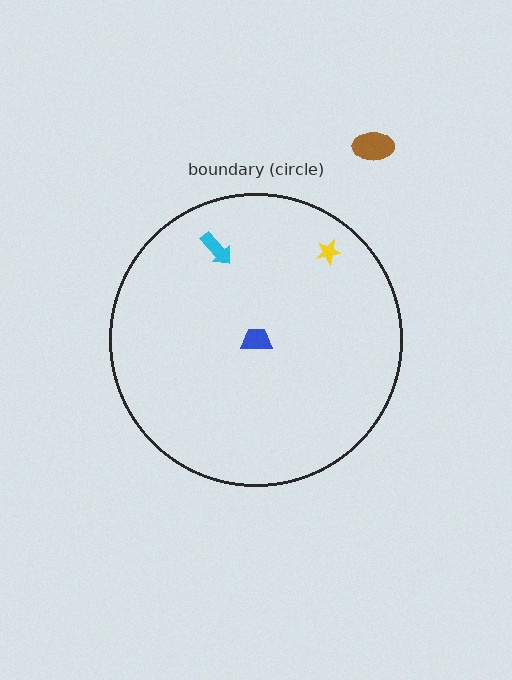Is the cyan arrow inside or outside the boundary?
Inside.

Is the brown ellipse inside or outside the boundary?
Outside.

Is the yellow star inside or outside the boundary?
Inside.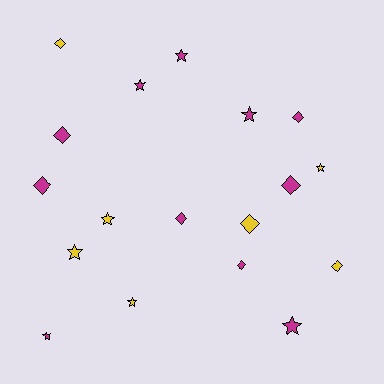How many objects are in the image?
There are 18 objects.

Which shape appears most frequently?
Star, with 9 objects.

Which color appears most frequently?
Magenta, with 11 objects.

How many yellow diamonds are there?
There are 3 yellow diamonds.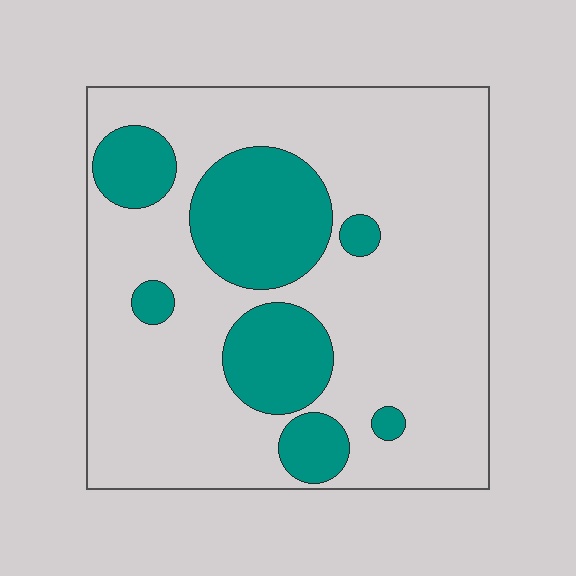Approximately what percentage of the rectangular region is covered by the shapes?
Approximately 25%.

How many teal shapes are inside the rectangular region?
7.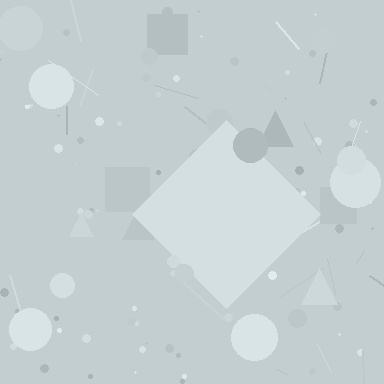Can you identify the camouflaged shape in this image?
The camouflaged shape is a diamond.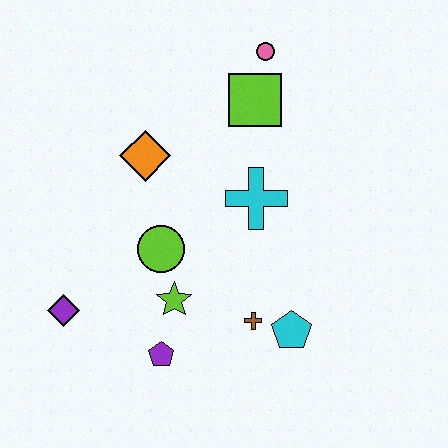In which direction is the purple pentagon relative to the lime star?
The purple pentagon is below the lime star.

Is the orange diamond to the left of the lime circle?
Yes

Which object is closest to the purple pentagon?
The lime star is closest to the purple pentagon.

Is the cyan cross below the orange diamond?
Yes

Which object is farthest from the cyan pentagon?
The pink circle is farthest from the cyan pentagon.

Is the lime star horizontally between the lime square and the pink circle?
No